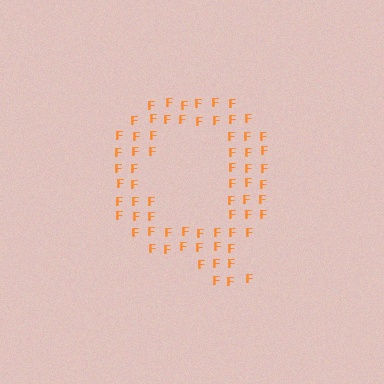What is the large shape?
The large shape is the letter Q.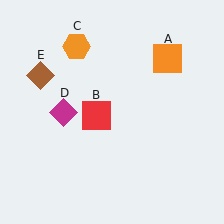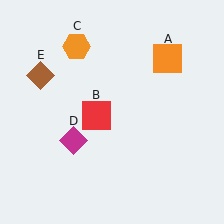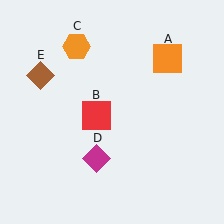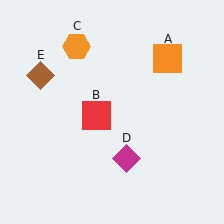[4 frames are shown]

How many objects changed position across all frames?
1 object changed position: magenta diamond (object D).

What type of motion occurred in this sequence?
The magenta diamond (object D) rotated counterclockwise around the center of the scene.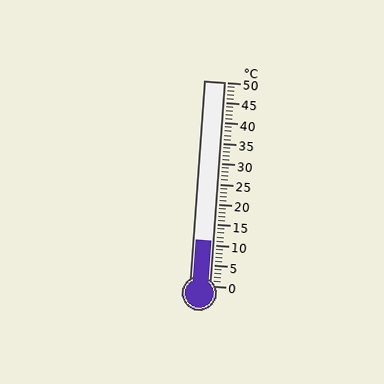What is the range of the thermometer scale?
The thermometer scale ranges from 0°C to 50°C.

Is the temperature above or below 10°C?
The temperature is above 10°C.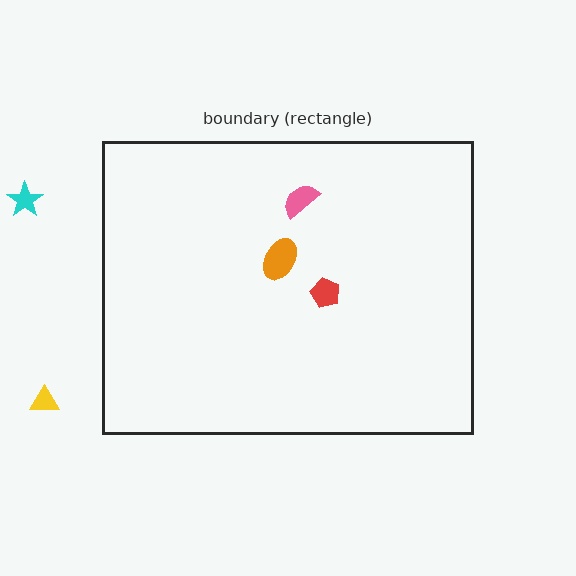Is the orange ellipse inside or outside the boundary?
Inside.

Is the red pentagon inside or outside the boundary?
Inside.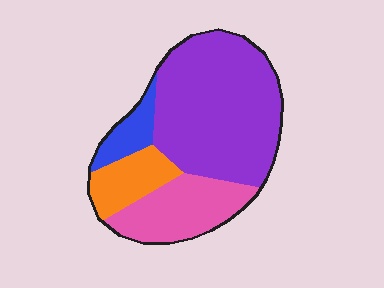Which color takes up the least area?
Blue, at roughly 10%.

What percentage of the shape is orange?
Orange takes up about one eighth (1/8) of the shape.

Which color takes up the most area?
Purple, at roughly 55%.